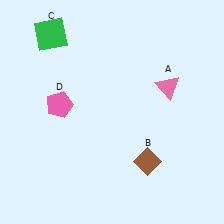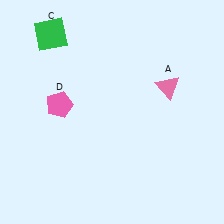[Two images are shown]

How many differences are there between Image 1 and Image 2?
There is 1 difference between the two images.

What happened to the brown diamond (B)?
The brown diamond (B) was removed in Image 2. It was in the bottom-right area of Image 1.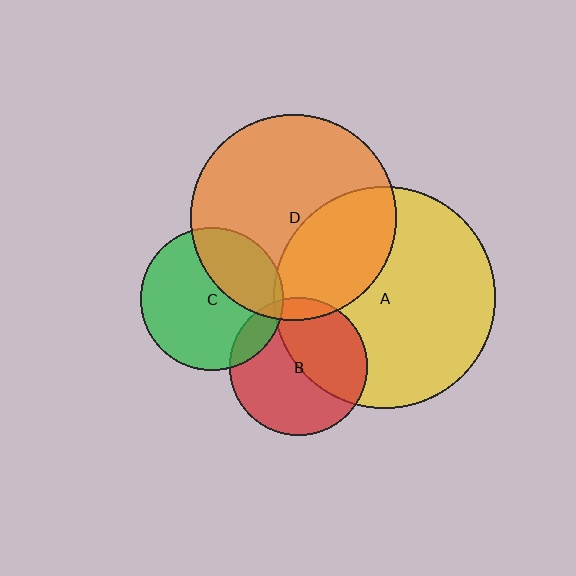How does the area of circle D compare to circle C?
Approximately 2.1 times.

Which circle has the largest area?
Circle A (yellow).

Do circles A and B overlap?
Yes.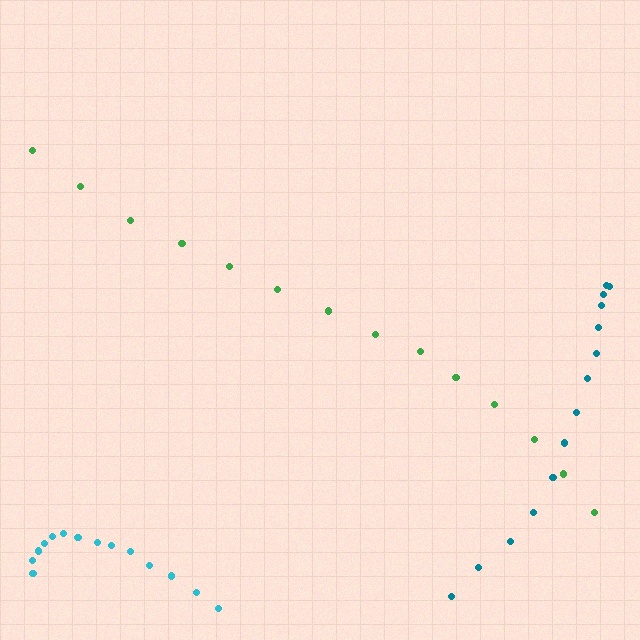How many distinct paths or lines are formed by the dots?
There are 3 distinct paths.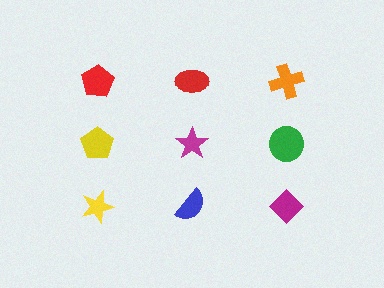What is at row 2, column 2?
A magenta star.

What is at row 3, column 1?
A yellow star.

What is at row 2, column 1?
A yellow pentagon.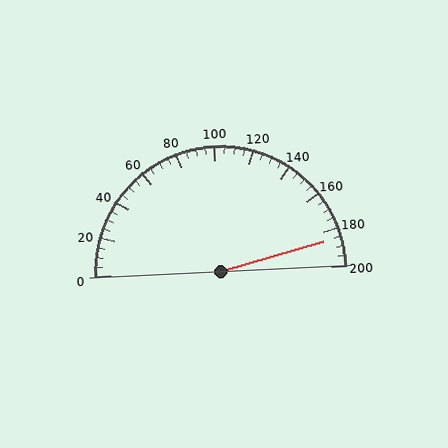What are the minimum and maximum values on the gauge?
The gauge ranges from 0 to 200.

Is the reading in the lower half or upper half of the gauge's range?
The reading is in the upper half of the range (0 to 200).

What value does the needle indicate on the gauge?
The needle indicates approximately 185.